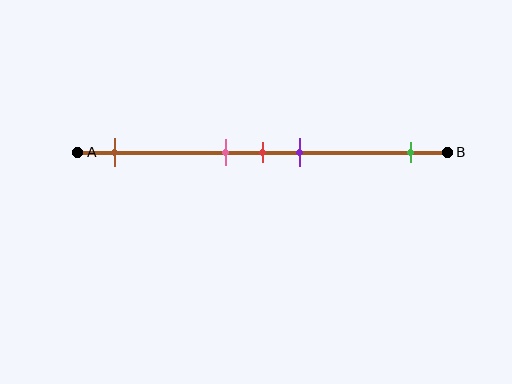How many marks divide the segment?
There are 5 marks dividing the segment.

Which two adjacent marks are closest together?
The pink and red marks are the closest adjacent pair.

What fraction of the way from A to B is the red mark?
The red mark is approximately 50% (0.5) of the way from A to B.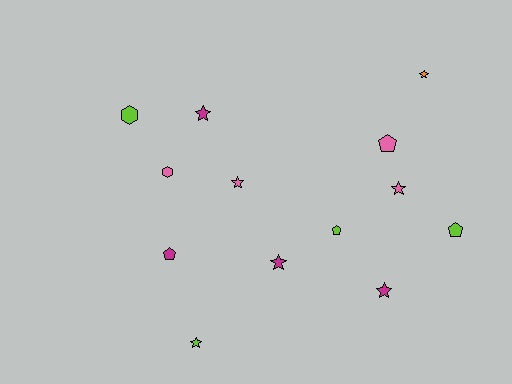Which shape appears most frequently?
Star, with 7 objects.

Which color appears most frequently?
Magenta, with 4 objects.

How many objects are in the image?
There are 13 objects.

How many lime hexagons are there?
There is 1 lime hexagon.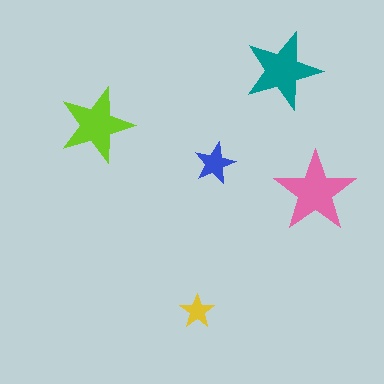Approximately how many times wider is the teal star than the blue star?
About 2 times wider.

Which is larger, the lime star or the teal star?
The teal one.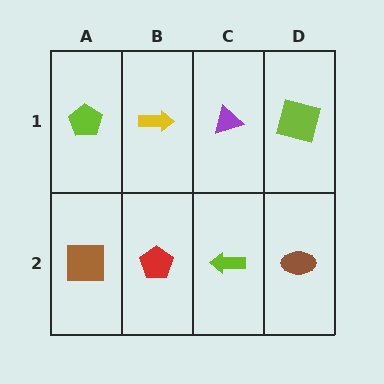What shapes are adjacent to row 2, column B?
A yellow arrow (row 1, column B), a brown square (row 2, column A), a lime arrow (row 2, column C).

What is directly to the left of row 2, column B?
A brown square.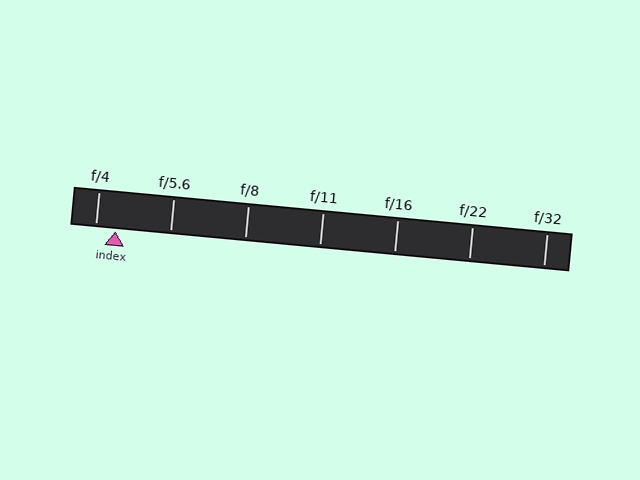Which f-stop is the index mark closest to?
The index mark is closest to f/4.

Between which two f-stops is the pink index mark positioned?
The index mark is between f/4 and f/5.6.